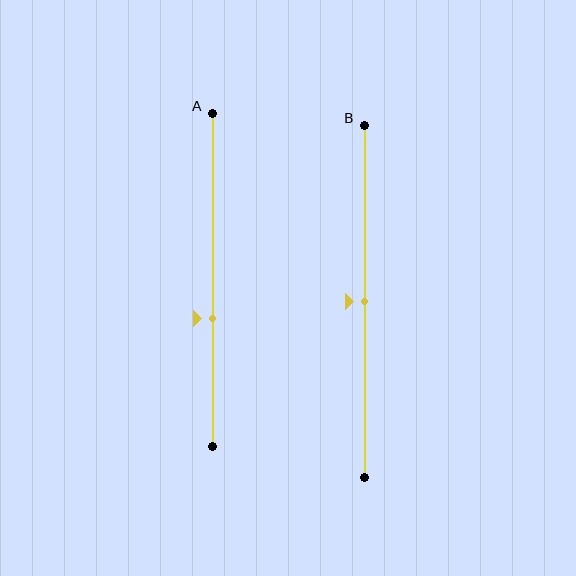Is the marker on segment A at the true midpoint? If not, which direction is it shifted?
No, the marker on segment A is shifted downward by about 11% of the segment length.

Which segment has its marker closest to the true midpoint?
Segment B has its marker closest to the true midpoint.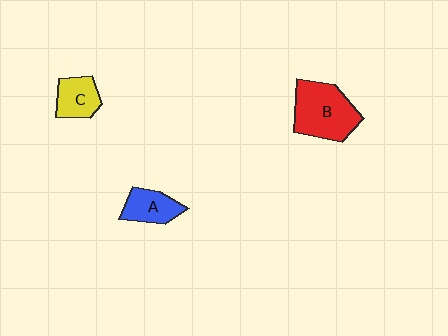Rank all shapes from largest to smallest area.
From largest to smallest: B (red), A (blue), C (yellow).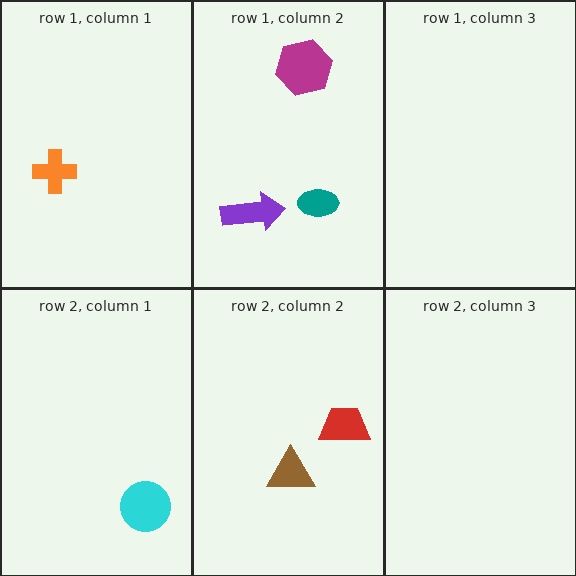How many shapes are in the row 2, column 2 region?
2.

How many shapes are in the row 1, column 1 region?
1.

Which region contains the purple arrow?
The row 1, column 2 region.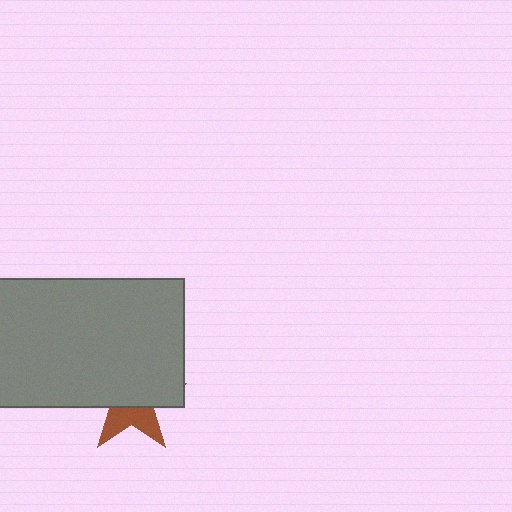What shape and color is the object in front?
The object in front is a gray rectangle.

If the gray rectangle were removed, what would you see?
You would see the complete brown star.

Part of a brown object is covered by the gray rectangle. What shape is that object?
It is a star.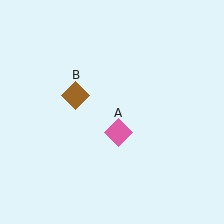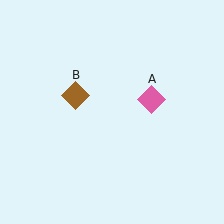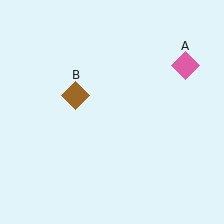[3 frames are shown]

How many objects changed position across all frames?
1 object changed position: pink diamond (object A).